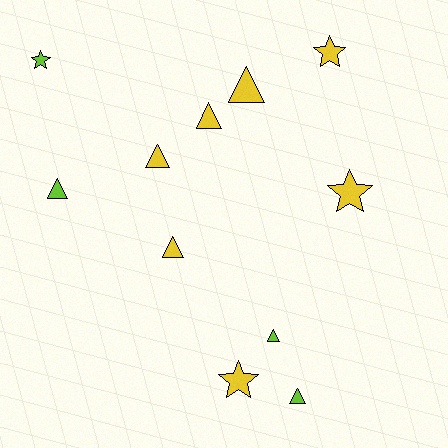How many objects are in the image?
There are 11 objects.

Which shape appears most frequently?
Triangle, with 7 objects.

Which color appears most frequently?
Yellow, with 7 objects.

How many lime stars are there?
There is 1 lime star.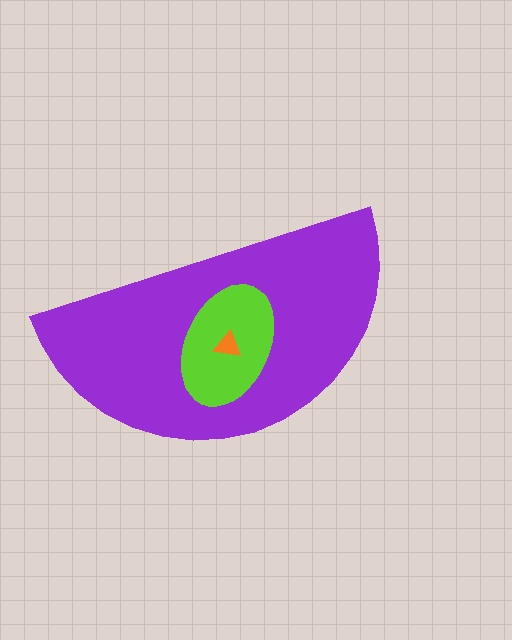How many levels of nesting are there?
3.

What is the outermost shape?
The purple semicircle.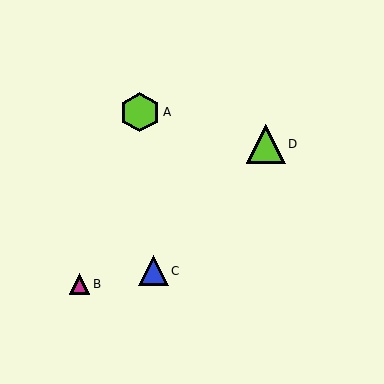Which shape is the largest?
The lime hexagon (labeled A) is the largest.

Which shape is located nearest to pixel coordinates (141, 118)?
The lime hexagon (labeled A) at (140, 112) is nearest to that location.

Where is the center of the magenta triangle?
The center of the magenta triangle is at (80, 284).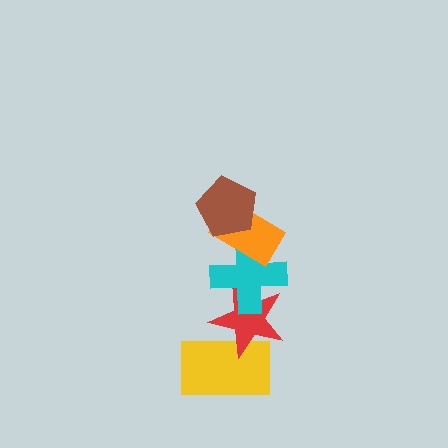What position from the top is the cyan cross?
The cyan cross is 3rd from the top.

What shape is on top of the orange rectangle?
The brown pentagon is on top of the orange rectangle.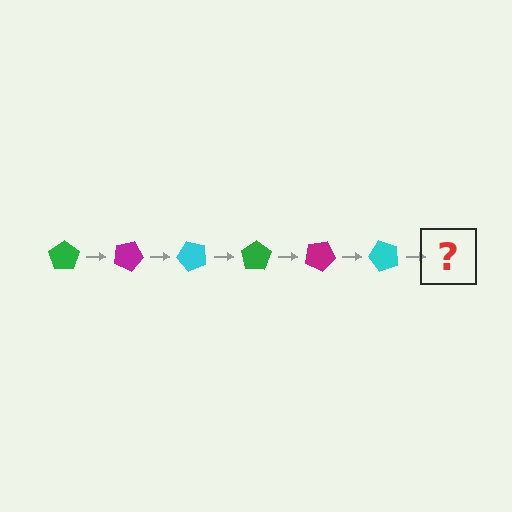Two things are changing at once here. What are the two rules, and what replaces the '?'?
The two rules are that it rotates 25 degrees each step and the color cycles through green, magenta, and cyan. The '?' should be a green pentagon, rotated 150 degrees from the start.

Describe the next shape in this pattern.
It should be a green pentagon, rotated 150 degrees from the start.